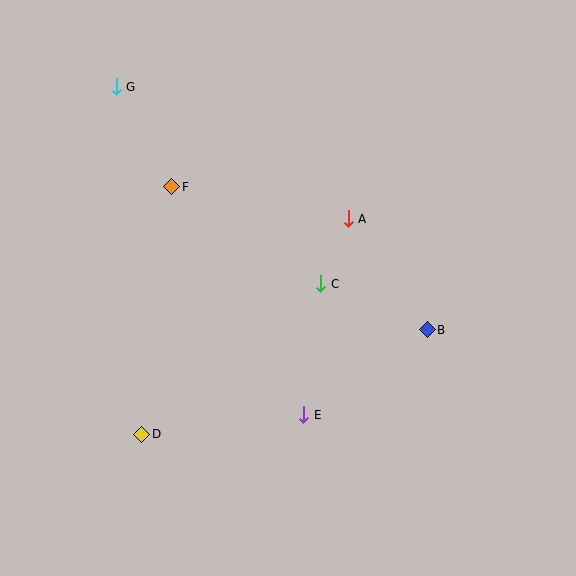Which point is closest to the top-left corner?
Point G is closest to the top-left corner.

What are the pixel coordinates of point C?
Point C is at (321, 284).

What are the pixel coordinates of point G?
Point G is at (116, 87).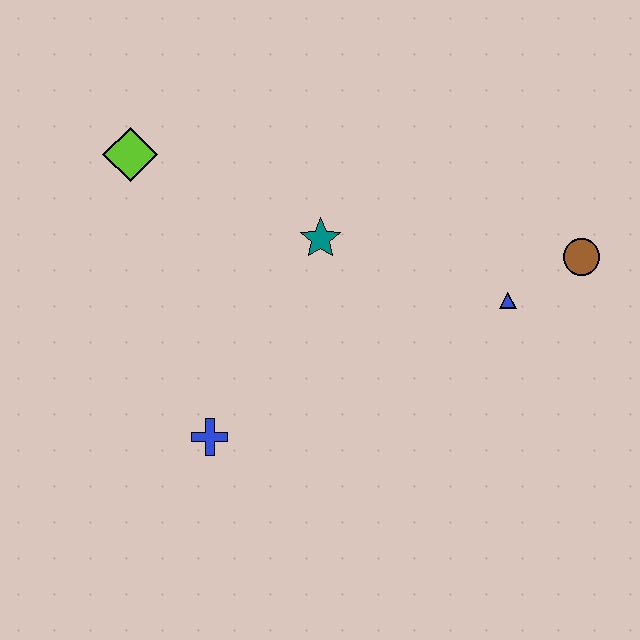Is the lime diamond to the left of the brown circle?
Yes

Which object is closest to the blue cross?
The teal star is closest to the blue cross.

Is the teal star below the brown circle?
No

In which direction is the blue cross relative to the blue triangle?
The blue cross is to the left of the blue triangle.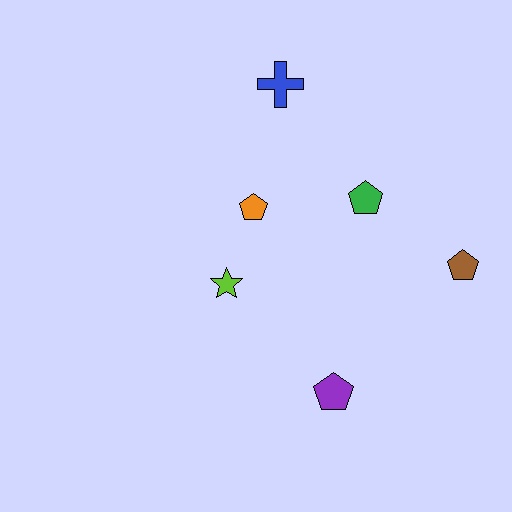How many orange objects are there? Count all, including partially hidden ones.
There is 1 orange object.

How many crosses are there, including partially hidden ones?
There is 1 cross.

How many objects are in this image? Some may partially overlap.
There are 6 objects.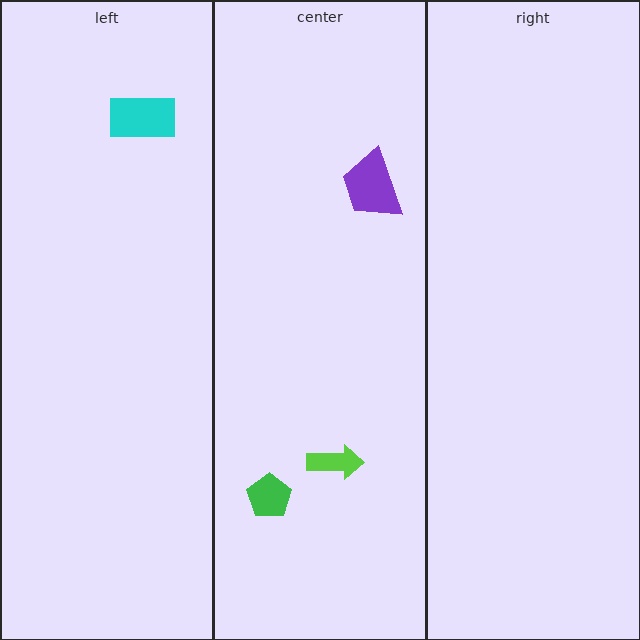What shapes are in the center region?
The green pentagon, the lime arrow, the purple trapezoid.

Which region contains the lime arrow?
The center region.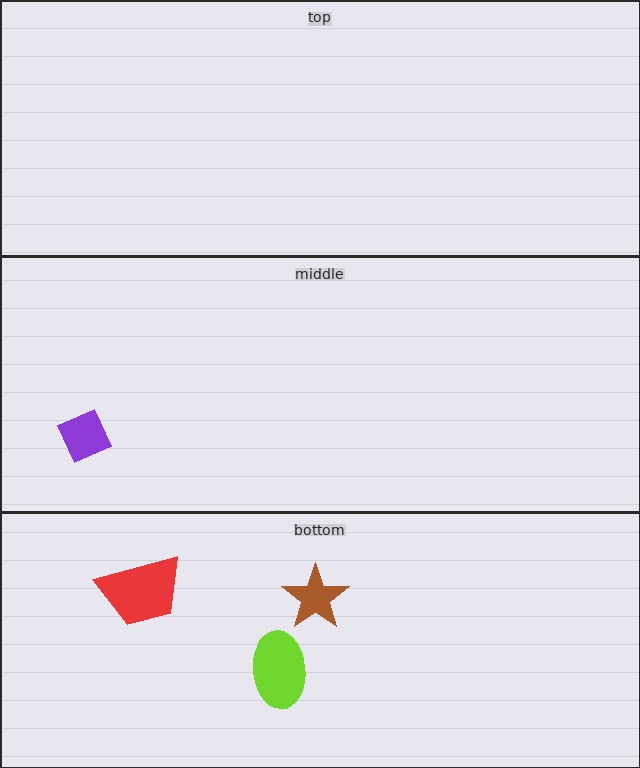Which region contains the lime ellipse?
The bottom region.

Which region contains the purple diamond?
The middle region.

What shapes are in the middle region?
The purple diamond.